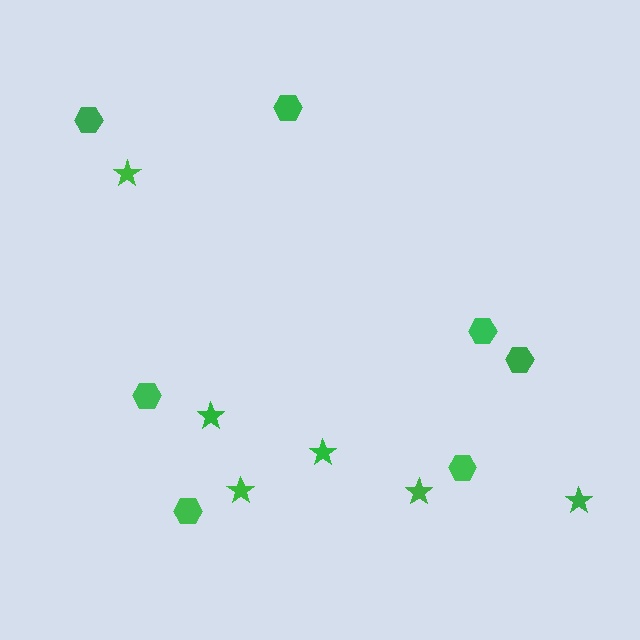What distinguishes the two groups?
There are 2 groups: one group of stars (6) and one group of hexagons (7).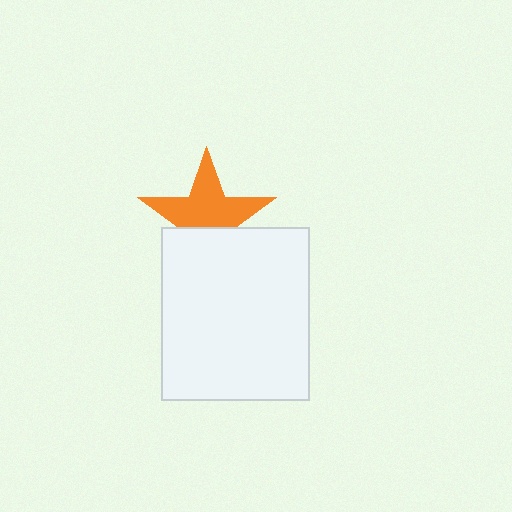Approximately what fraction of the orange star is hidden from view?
Roughly 37% of the orange star is hidden behind the white rectangle.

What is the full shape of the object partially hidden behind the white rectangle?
The partially hidden object is an orange star.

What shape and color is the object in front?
The object in front is a white rectangle.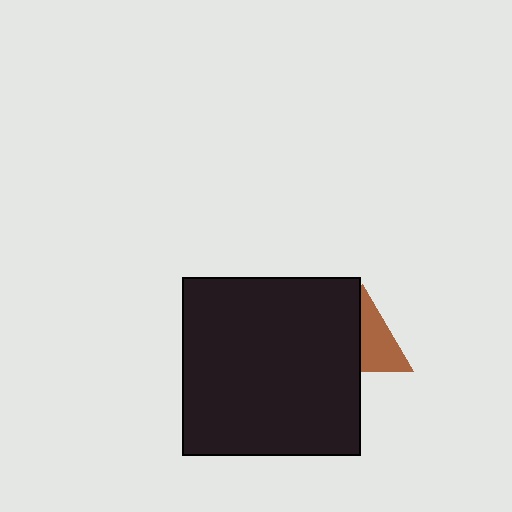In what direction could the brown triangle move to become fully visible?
The brown triangle could move right. That would shift it out from behind the black square entirely.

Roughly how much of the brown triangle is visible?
About half of it is visible (roughly 52%).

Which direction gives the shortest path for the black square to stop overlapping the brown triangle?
Moving left gives the shortest separation.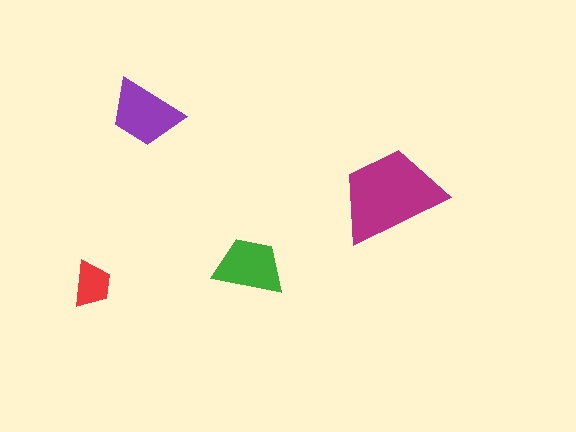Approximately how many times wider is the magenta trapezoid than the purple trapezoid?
About 1.5 times wider.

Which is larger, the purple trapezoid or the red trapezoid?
The purple one.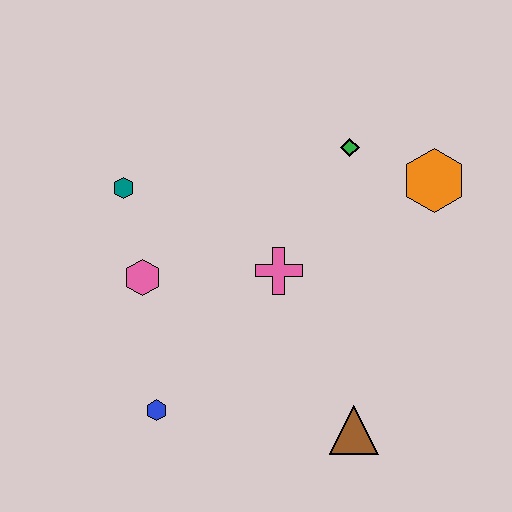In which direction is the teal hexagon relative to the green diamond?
The teal hexagon is to the left of the green diamond.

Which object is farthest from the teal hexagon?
The brown triangle is farthest from the teal hexagon.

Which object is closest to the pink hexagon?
The teal hexagon is closest to the pink hexagon.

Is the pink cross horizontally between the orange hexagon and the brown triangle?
No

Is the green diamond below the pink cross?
No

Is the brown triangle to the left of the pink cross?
No